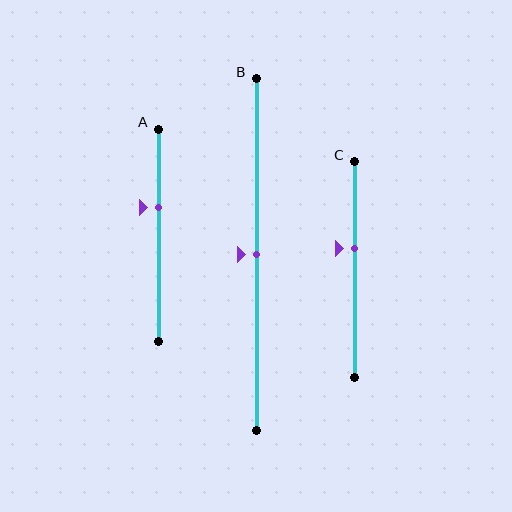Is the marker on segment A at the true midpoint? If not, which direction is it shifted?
No, the marker on segment A is shifted upward by about 13% of the segment length.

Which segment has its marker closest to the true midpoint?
Segment B has its marker closest to the true midpoint.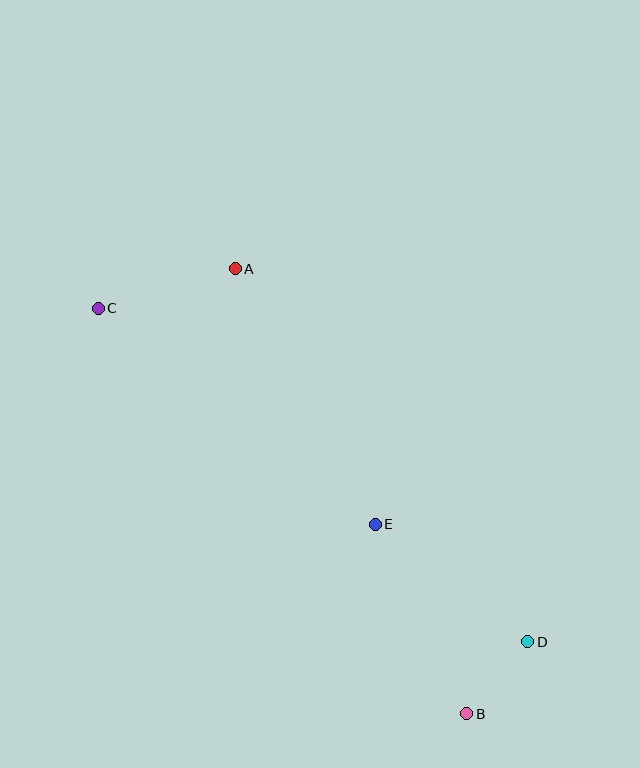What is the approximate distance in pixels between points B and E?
The distance between B and E is approximately 210 pixels.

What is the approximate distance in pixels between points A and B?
The distance between A and B is approximately 502 pixels.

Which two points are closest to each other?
Points B and D are closest to each other.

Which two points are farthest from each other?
Points B and C are farthest from each other.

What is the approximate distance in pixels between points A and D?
The distance between A and D is approximately 474 pixels.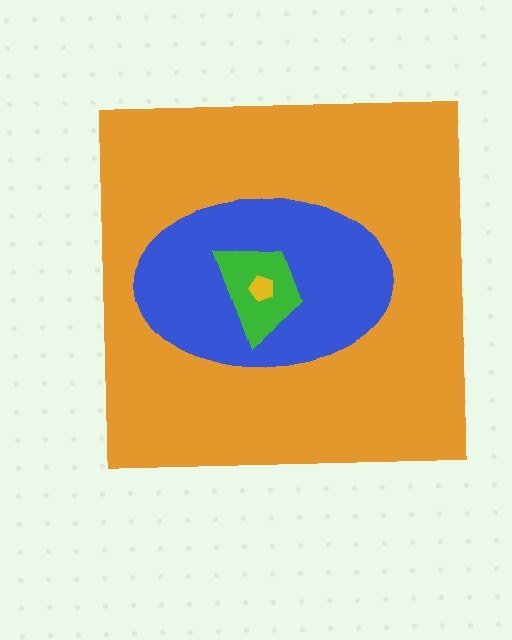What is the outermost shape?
The orange square.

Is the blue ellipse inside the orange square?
Yes.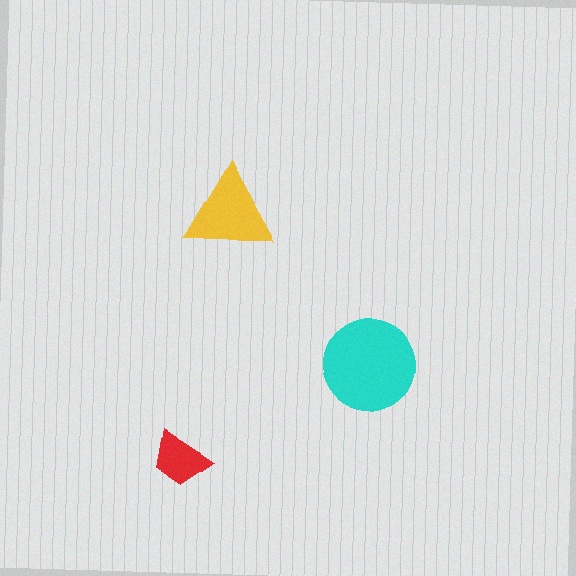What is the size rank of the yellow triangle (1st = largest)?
2nd.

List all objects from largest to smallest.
The cyan circle, the yellow triangle, the red trapezoid.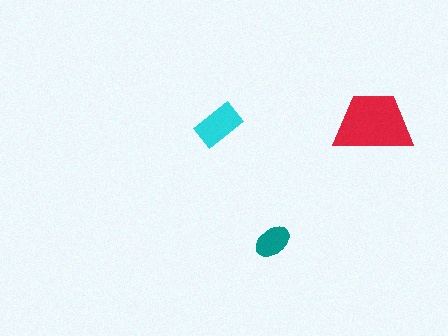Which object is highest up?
The red trapezoid is topmost.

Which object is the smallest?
The teal ellipse.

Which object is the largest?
The red trapezoid.